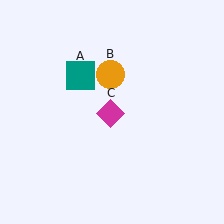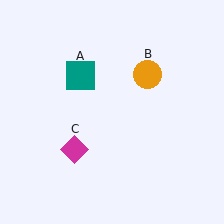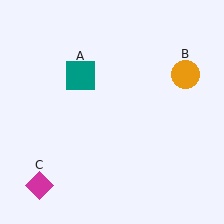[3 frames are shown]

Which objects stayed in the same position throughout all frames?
Teal square (object A) remained stationary.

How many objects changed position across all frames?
2 objects changed position: orange circle (object B), magenta diamond (object C).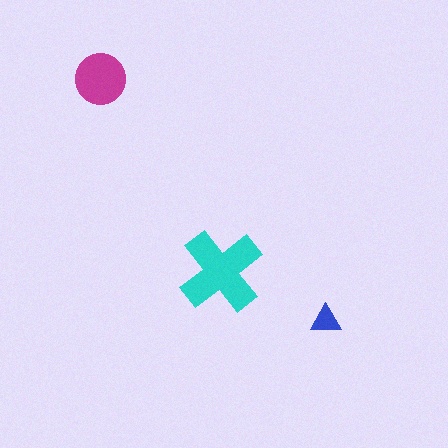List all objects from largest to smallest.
The cyan cross, the magenta circle, the blue triangle.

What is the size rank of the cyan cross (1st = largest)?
1st.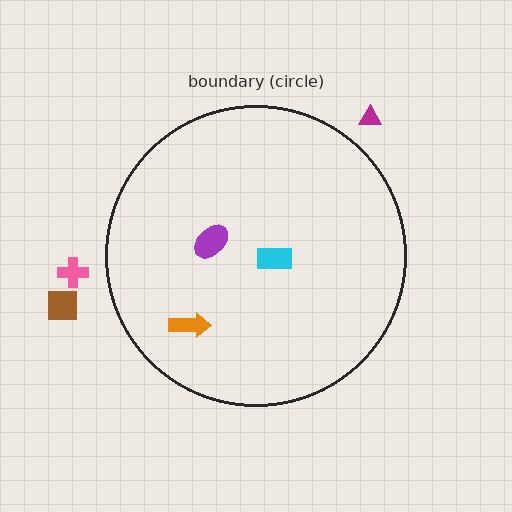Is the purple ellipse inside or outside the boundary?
Inside.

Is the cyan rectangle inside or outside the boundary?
Inside.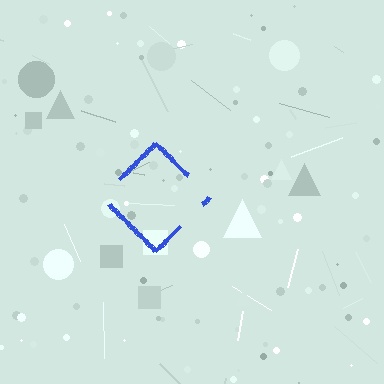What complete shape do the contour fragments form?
The contour fragments form a diamond.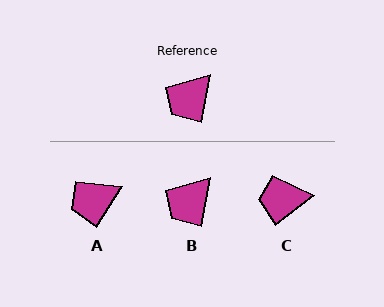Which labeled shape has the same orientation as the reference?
B.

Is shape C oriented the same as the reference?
No, it is off by about 42 degrees.